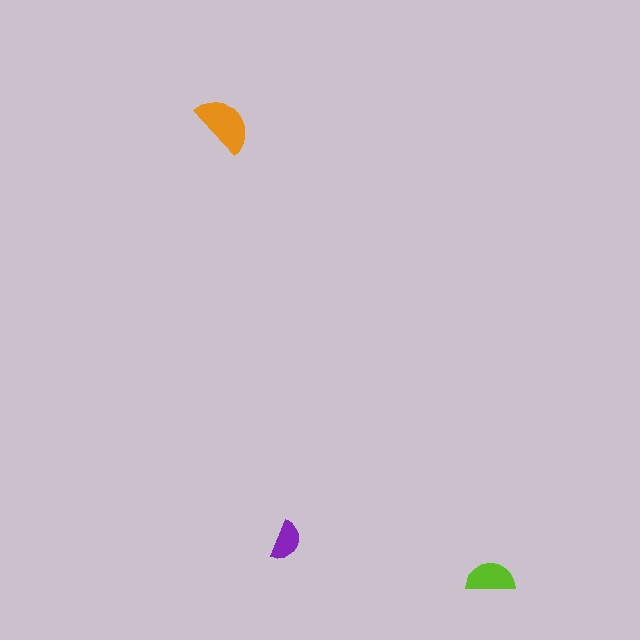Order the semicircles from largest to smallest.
the orange one, the lime one, the purple one.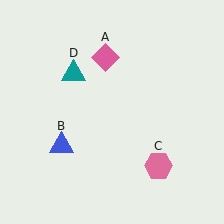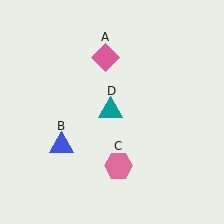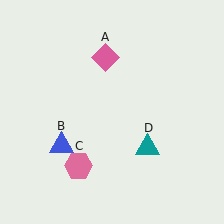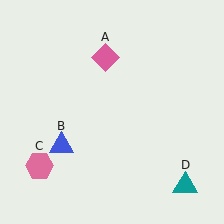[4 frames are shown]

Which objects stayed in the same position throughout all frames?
Pink diamond (object A) and blue triangle (object B) remained stationary.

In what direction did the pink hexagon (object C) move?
The pink hexagon (object C) moved left.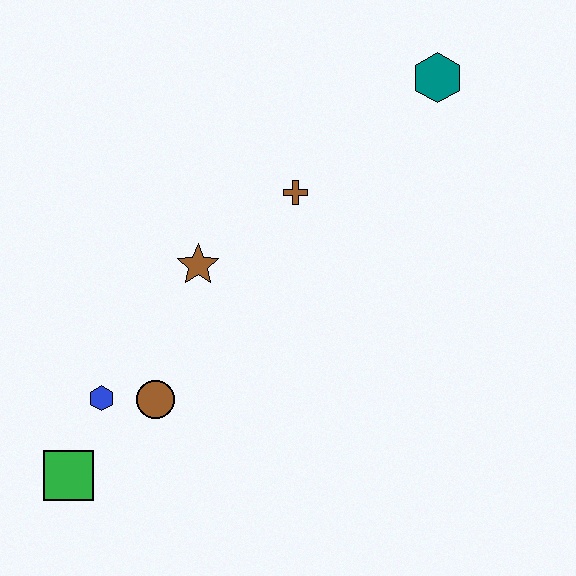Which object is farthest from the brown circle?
The teal hexagon is farthest from the brown circle.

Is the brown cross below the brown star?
No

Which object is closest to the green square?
The blue hexagon is closest to the green square.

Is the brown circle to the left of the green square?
No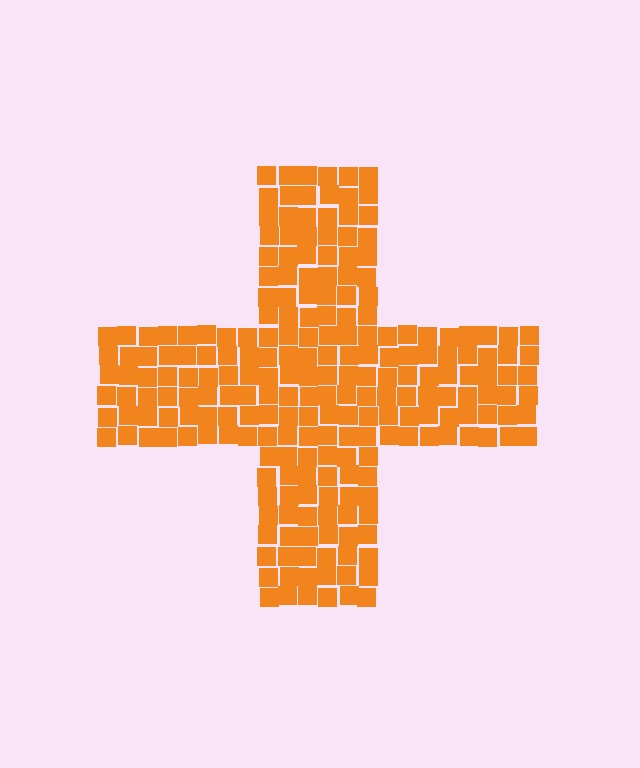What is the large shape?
The large shape is a cross.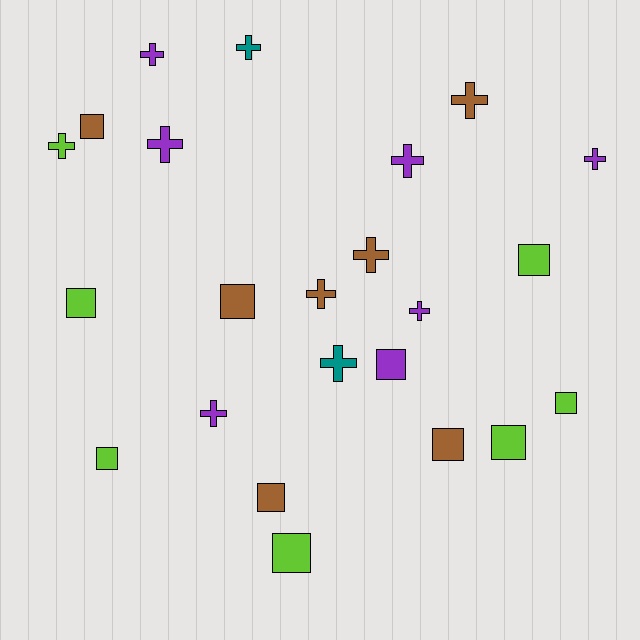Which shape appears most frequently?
Cross, with 12 objects.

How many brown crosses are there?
There are 3 brown crosses.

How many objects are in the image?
There are 23 objects.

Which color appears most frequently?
Lime, with 7 objects.